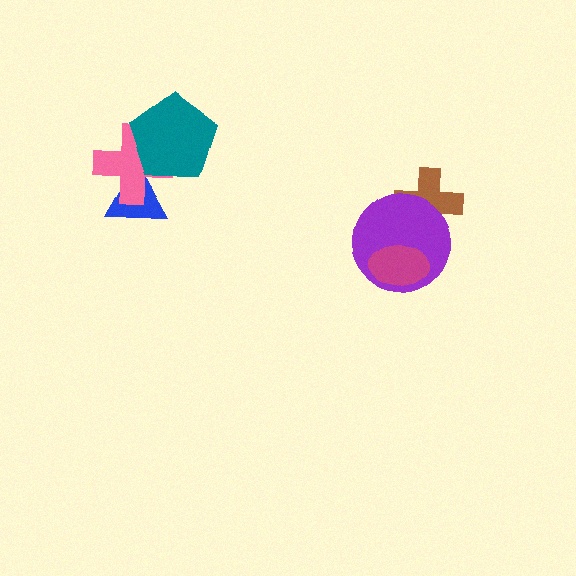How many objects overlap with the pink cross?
2 objects overlap with the pink cross.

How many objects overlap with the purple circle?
2 objects overlap with the purple circle.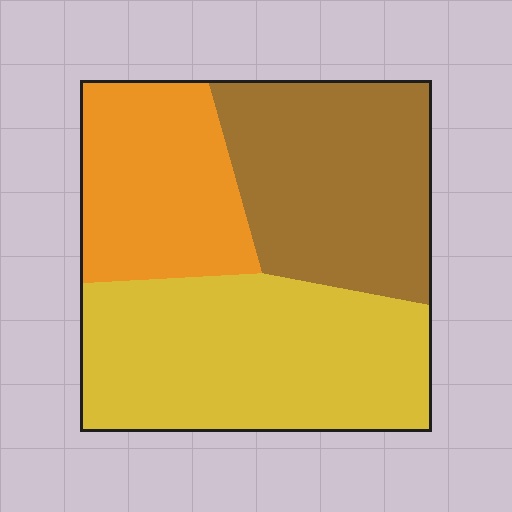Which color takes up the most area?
Yellow, at roughly 40%.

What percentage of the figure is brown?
Brown takes up about one third (1/3) of the figure.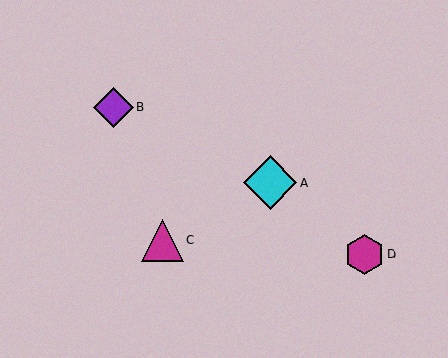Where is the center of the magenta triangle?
The center of the magenta triangle is at (162, 240).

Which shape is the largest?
The cyan diamond (labeled A) is the largest.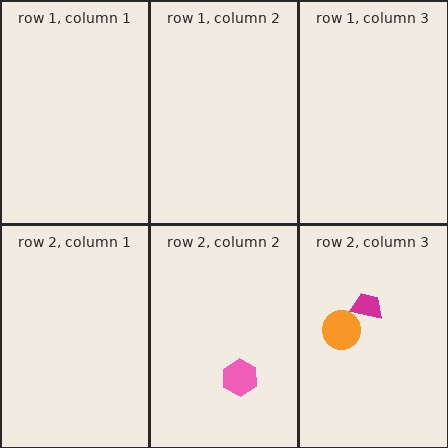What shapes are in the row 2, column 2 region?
The pink hexagon.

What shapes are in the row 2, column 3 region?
The orange circle, the magenta trapezoid.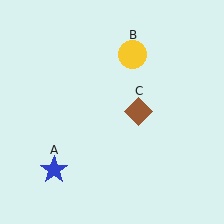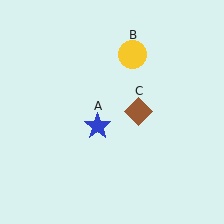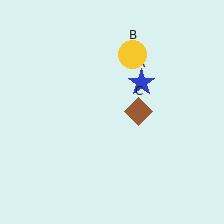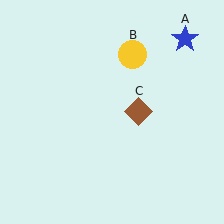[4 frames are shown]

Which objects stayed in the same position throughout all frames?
Yellow circle (object B) and brown diamond (object C) remained stationary.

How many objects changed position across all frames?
1 object changed position: blue star (object A).